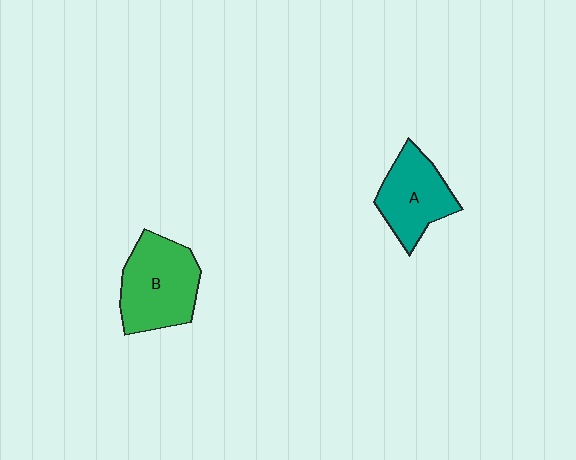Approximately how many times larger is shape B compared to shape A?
Approximately 1.2 times.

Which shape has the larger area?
Shape B (green).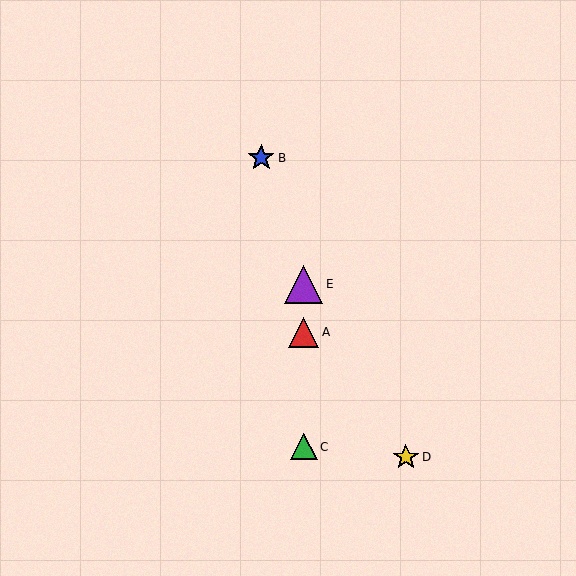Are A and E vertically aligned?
Yes, both are at x≈304.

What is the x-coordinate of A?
Object A is at x≈304.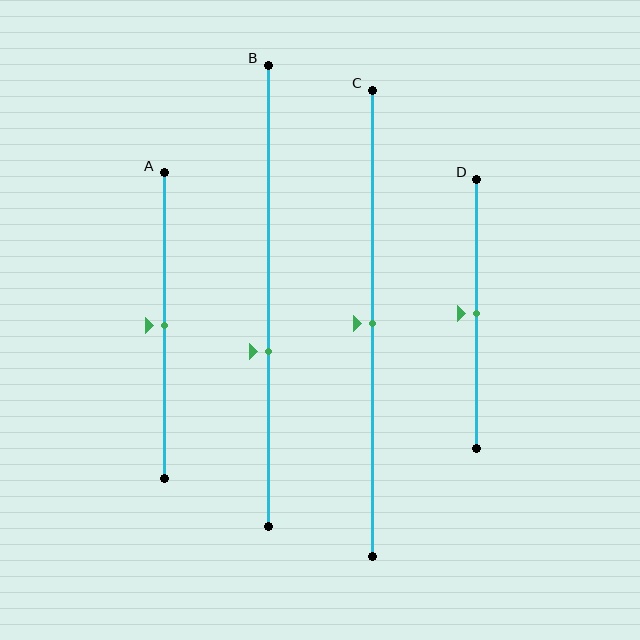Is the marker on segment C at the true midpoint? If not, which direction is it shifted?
Yes, the marker on segment C is at the true midpoint.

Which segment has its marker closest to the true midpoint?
Segment A has its marker closest to the true midpoint.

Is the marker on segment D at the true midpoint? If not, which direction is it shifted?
Yes, the marker on segment D is at the true midpoint.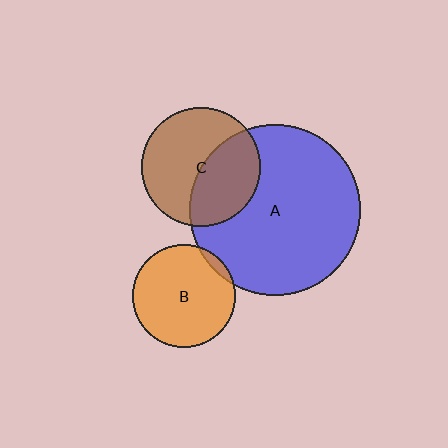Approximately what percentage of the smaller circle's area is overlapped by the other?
Approximately 5%.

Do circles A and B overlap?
Yes.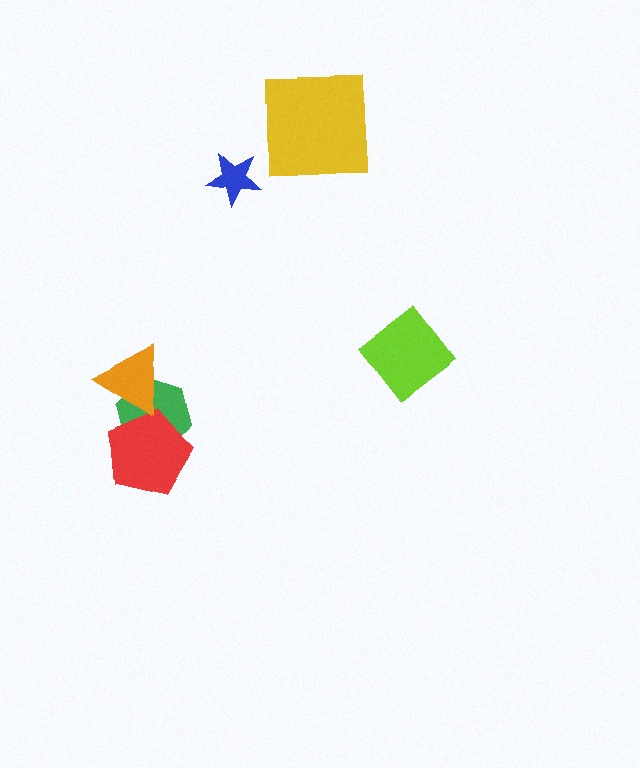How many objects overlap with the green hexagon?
2 objects overlap with the green hexagon.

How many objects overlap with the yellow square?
0 objects overlap with the yellow square.